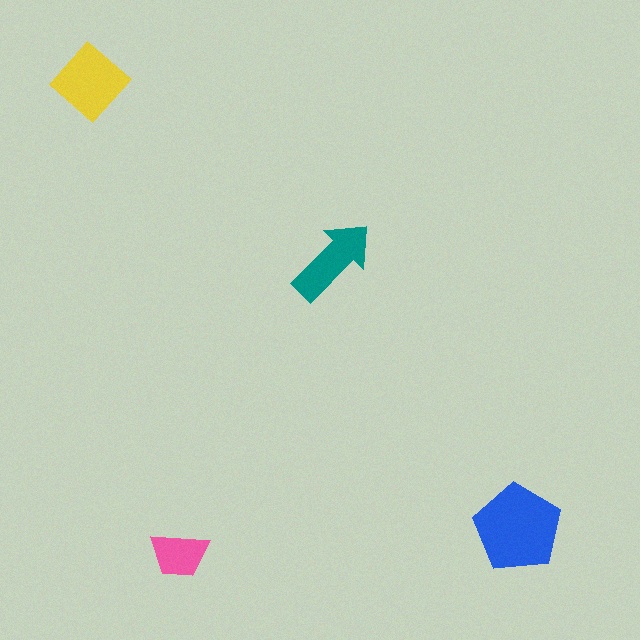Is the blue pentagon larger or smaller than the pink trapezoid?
Larger.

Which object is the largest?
The blue pentagon.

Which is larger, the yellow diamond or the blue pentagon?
The blue pentagon.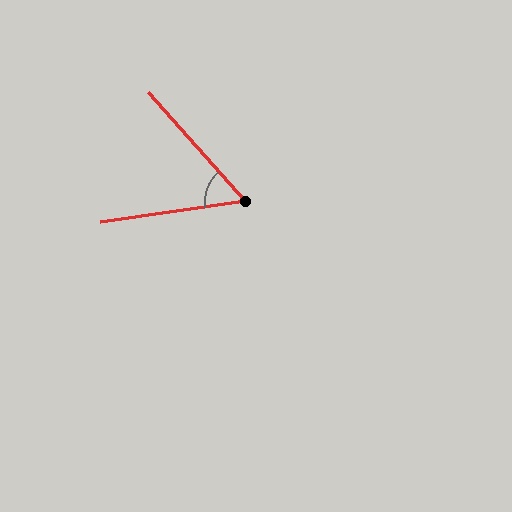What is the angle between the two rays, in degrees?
Approximately 56 degrees.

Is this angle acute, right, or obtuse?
It is acute.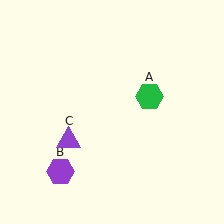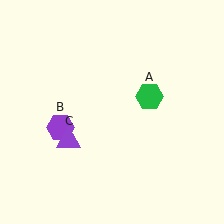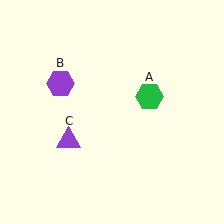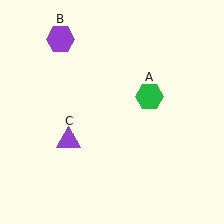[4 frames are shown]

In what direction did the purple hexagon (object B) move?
The purple hexagon (object B) moved up.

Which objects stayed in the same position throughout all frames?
Green hexagon (object A) and purple triangle (object C) remained stationary.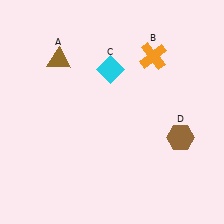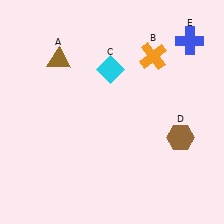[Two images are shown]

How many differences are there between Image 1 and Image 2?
There is 1 difference between the two images.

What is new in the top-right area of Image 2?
A blue cross (E) was added in the top-right area of Image 2.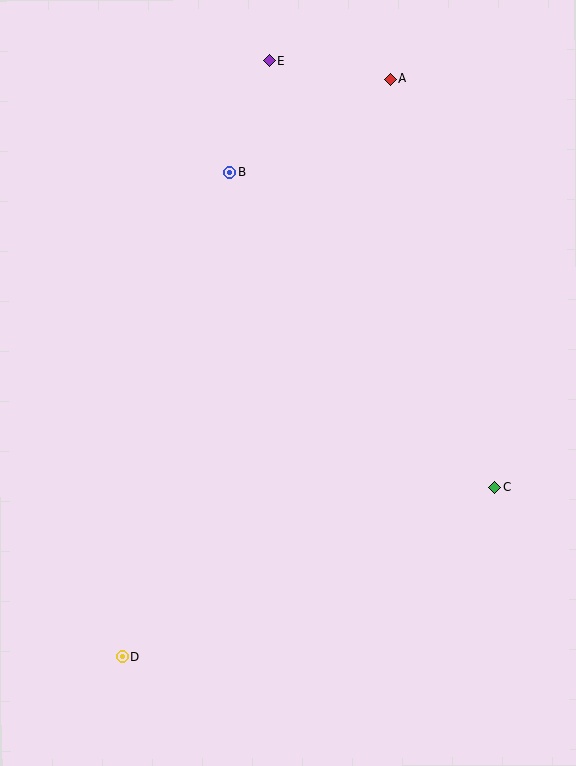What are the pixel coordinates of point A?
Point A is at (390, 79).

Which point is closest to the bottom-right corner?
Point C is closest to the bottom-right corner.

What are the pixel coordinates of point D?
Point D is at (123, 656).